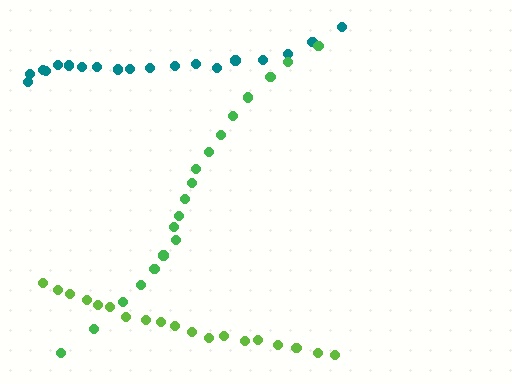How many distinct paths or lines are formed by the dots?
There are 3 distinct paths.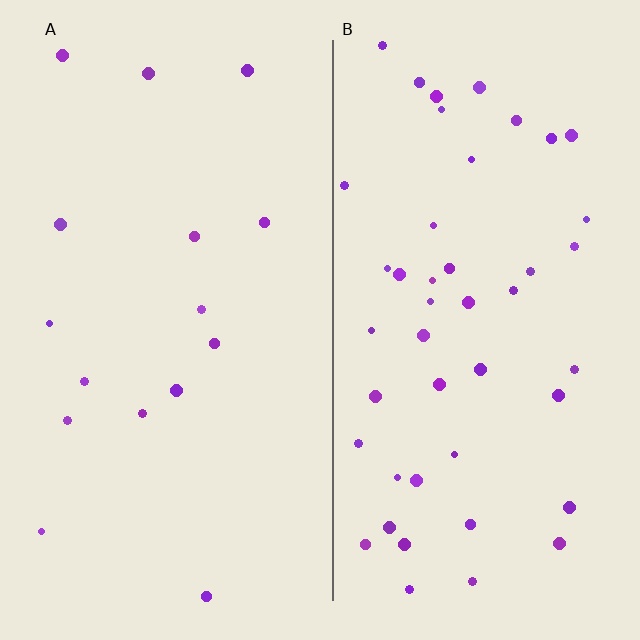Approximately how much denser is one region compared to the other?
Approximately 2.9× — region B over region A.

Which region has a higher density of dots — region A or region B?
B (the right).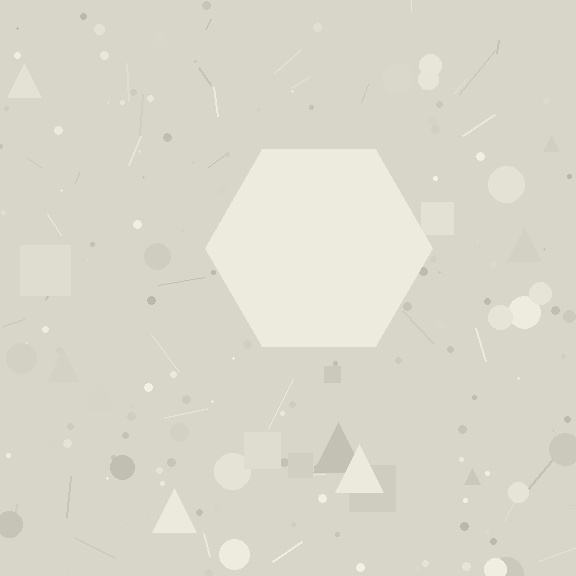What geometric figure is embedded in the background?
A hexagon is embedded in the background.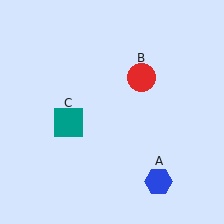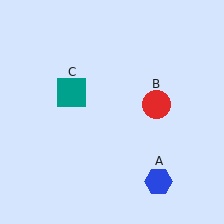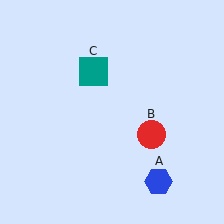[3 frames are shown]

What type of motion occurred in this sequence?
The red circle (object B), teal square (object C) rotated clockwise around the center of the scene.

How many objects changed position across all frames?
2 objects changed position: red circle (object B), teal square (object C).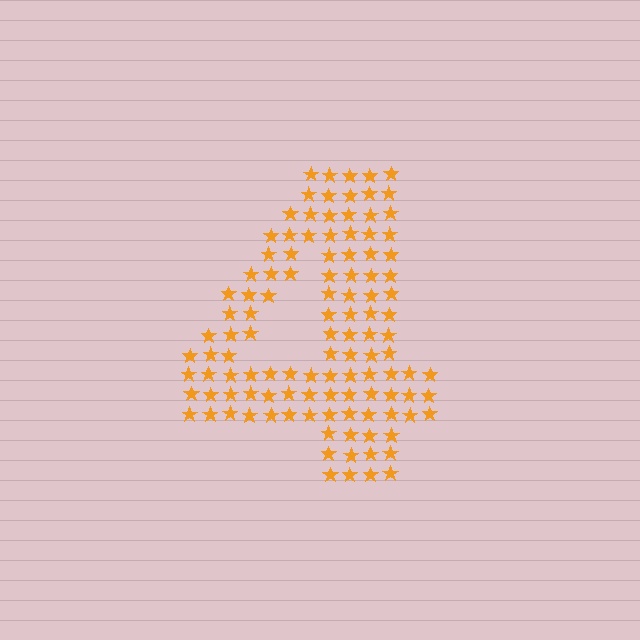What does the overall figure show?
The overall figure shows the digit 4.